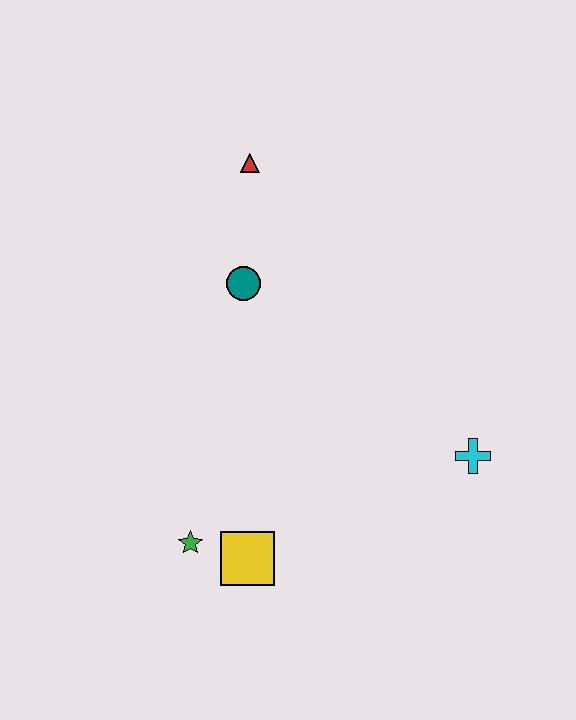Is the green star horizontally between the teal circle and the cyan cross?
No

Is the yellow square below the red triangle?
Yes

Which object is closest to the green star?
The yellow square is closest to the green star.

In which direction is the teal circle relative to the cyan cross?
The teal circle is to the left of the cyan cross.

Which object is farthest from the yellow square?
The red triangle is farthest from the yellow square.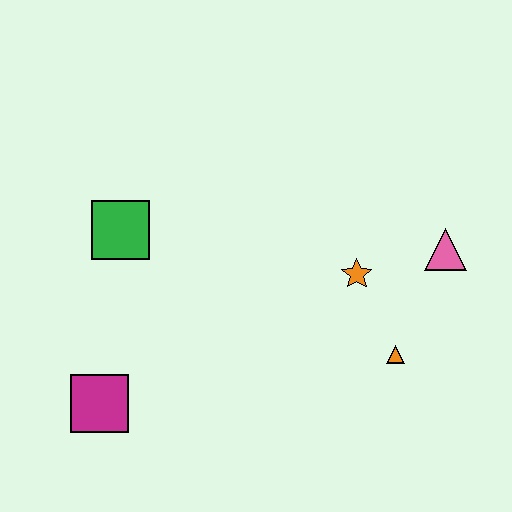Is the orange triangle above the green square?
No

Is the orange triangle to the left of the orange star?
No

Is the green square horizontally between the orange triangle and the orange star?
No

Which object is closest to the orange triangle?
The orange star is closest to the orange triangle.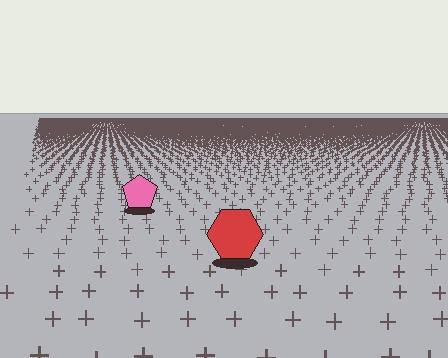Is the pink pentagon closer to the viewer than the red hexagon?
No. The red hexagon is closer — you can tell from the texture gradient: the ground texture is coarser near it.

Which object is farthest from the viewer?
The pink pentagon is farthest from the viewer. It appears smaller and the ground texture around it is denser.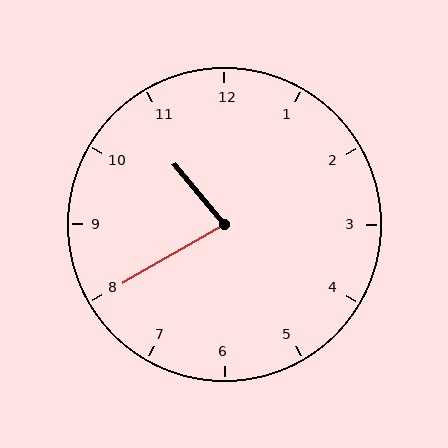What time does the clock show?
10:40.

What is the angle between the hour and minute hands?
Approximately 80 degrees.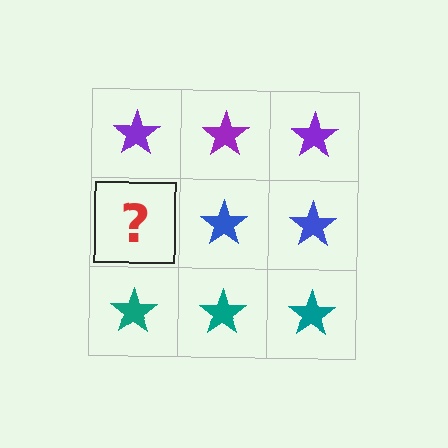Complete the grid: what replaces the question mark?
The question mark should be replaced with a blue star.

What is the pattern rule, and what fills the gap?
The rule is that each row has a consistent color. The gap should be filled with a blue star.